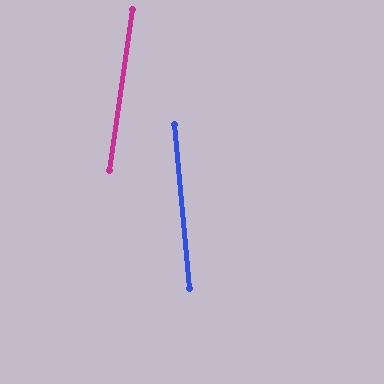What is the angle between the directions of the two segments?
Approximately 13 degrees.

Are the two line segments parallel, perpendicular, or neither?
Neither parallel nor perpendicular — they differ by about 13°.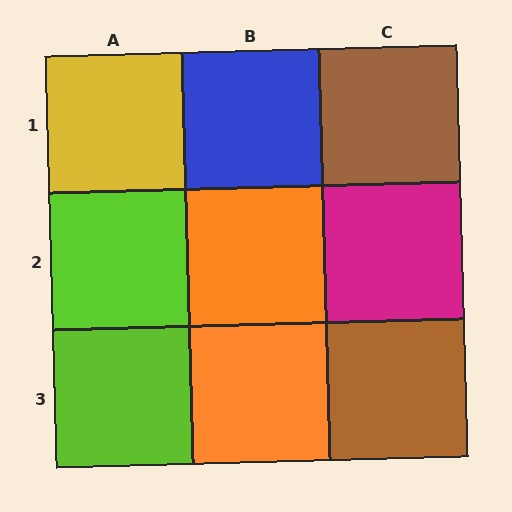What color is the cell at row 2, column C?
Magenta.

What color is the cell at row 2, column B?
Orange.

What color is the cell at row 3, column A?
Lime.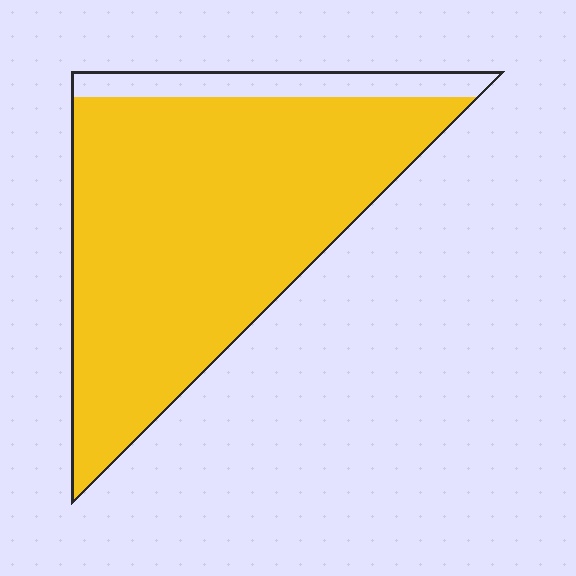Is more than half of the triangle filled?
Yes.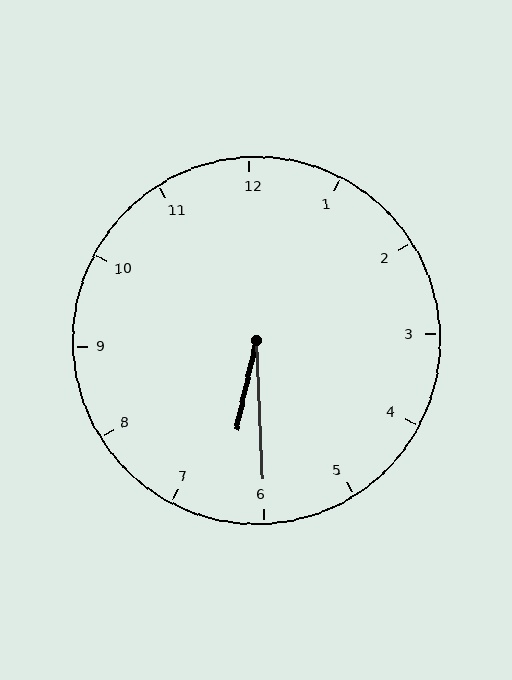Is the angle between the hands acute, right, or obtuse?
It is acute.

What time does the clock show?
6:30.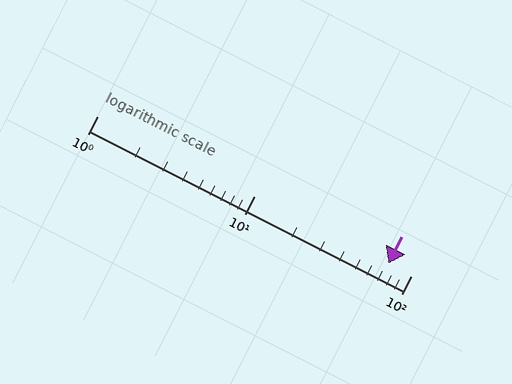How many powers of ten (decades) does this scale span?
The scale spans 2 decades, from 1 to 100.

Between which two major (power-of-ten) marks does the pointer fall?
The pointer is between 10 and 100.